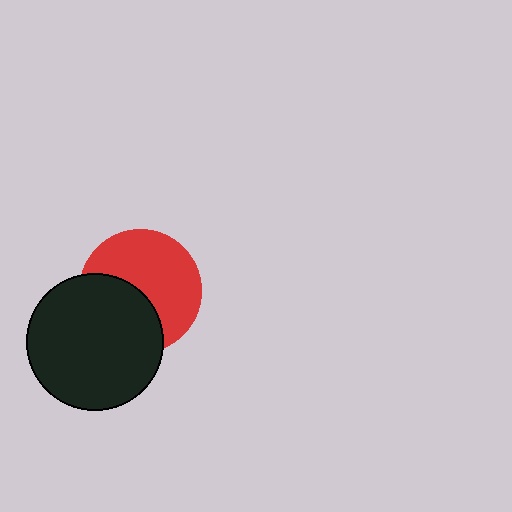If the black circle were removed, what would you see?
You would see the complete red circle.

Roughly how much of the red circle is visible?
About half of it is visible (roughly 59%).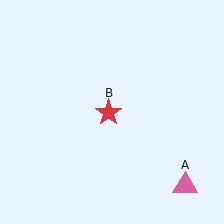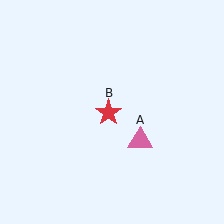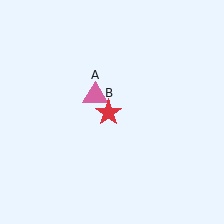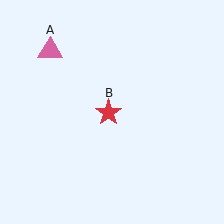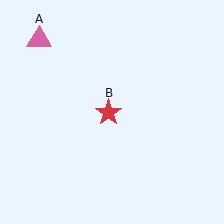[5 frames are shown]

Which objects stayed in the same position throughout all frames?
Red star (object B) remained stationary.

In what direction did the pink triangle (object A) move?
The pink triangle (object A) moved up and to the left.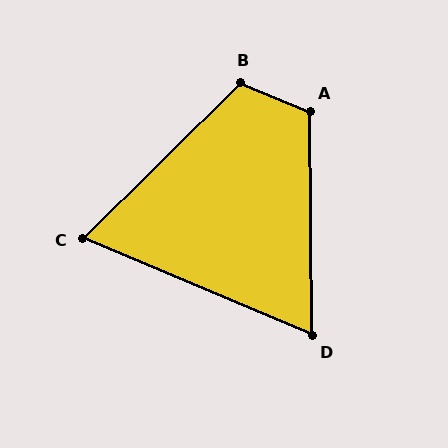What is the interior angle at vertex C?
Approximately 67 degrees (acute).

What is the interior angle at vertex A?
Approximately 113 degrees (obtuse).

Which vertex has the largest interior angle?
B, at approximately 113 degrees.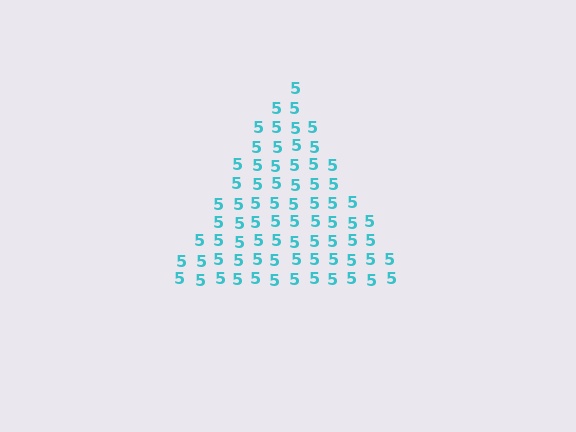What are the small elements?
The small elements are digit 5's.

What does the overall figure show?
The overall figure shows a triangle.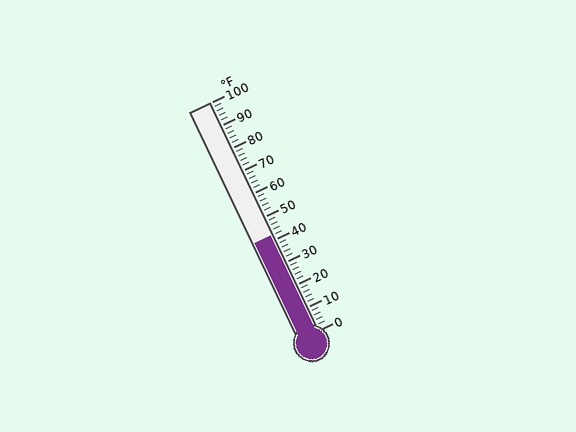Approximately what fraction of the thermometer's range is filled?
The thermometer is filled to approximately 40% of its range.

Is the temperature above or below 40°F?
The temperature is above 40°F.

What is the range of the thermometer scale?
The thermometer scale ranges from 0°F to 100°F.